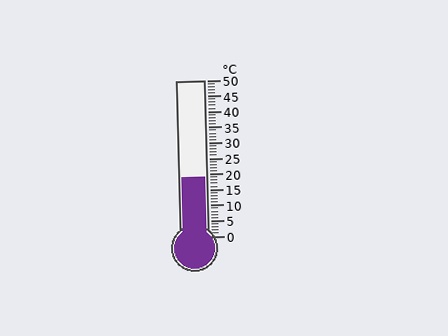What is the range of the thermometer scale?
The thermometer scale ranges from 0°C to 50°C.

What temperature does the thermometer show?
The thermometer shows approximately 19°C.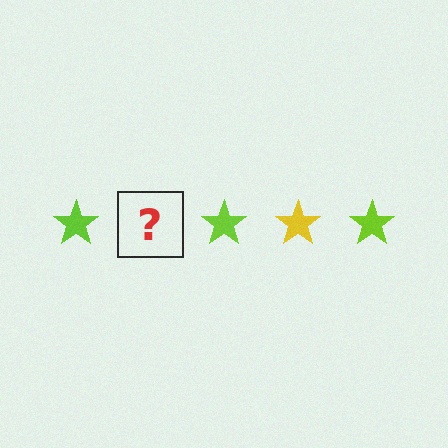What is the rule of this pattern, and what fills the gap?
The rule is that the pattern cycles through lime, yellow stars. The gap should be filled with a yellow star.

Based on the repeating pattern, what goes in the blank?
The blank should be a yellow star.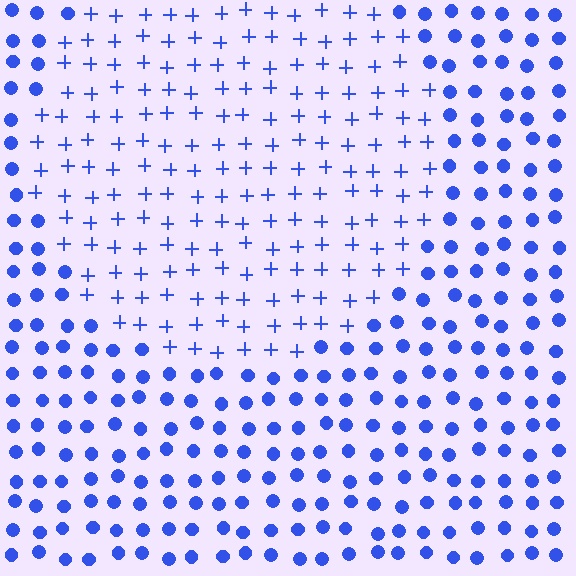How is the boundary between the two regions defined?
The boundary is defined by a change in element shape: plus signs inside vs. circles outside. All elements share the same color and spacing.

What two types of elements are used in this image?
The image uses plus signs inside the circle region and circles outside it.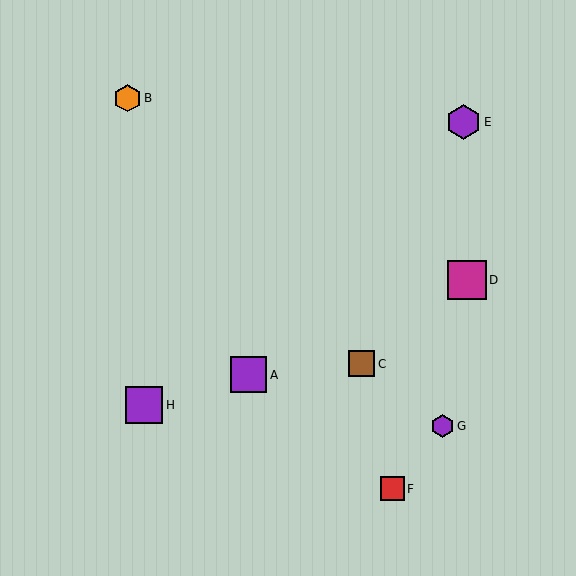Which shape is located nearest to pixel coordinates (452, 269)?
The magenta square (labeled D) at (467, 280) is nearest to that location.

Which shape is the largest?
The magenta square (labeled D) is the largest.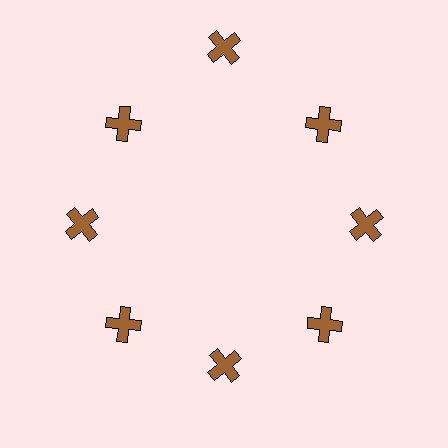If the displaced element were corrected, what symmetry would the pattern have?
It would have 8-fold rotational symmetry — the pattern would map onto itself every 45 degrees.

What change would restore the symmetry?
The symmetry would be restored by moving it inward, back onto the ring so that all 8 crosses sit at equal angles and equal distance from the center.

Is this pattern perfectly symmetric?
No. The 8 brown crosses are arranged in a ring, but one element near the 12 o'clock position is pushed outward from the center, breaking the 8-fold rotational symmetry.